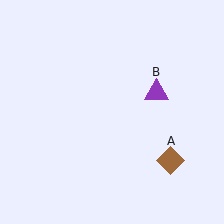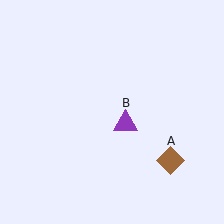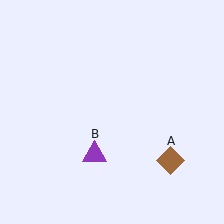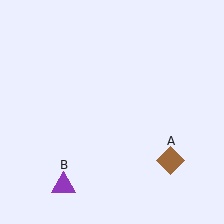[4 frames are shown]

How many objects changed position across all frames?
1 object changed position: purple triangle (object B).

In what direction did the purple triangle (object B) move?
The purple triangle (object B) moved down and to the left.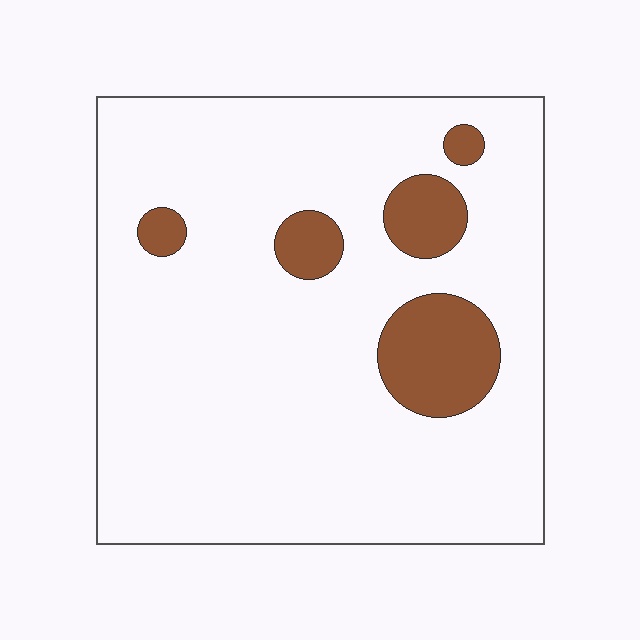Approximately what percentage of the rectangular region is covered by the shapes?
Approximately 10%.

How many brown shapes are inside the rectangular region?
5.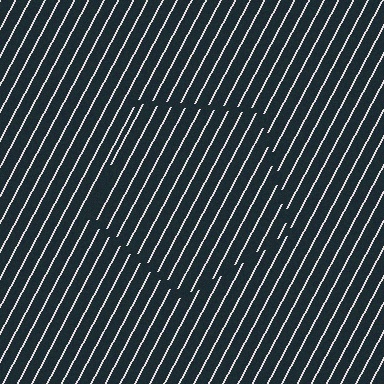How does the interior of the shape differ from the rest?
The interior of the shape contains the same grating, shifted by half a period — the contour is defined by the phase discontinuity where line-ends from the inner and outer gratings abut.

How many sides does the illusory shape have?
5 sides — the line-ends trace a pentagon.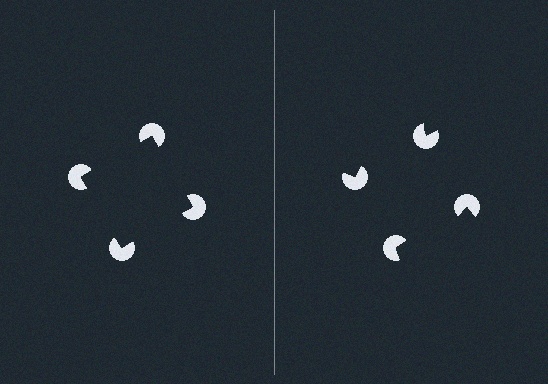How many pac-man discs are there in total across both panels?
8 — 4 on each side.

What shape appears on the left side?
An illusory square.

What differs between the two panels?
The pac-man discs are positioned identically on both sides; only the wedge orientations differ. On the left they align to a square; on the right they are misaligned.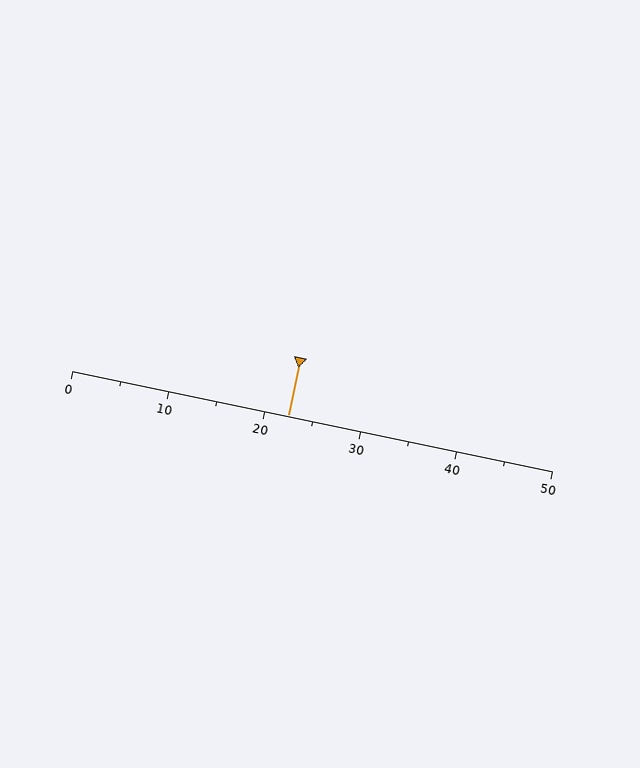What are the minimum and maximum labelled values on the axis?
The axis runs from 0 to 50.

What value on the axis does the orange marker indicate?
The marker indicates approximately 22.5.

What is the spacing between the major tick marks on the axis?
The major ticks are spaced 10 apart.